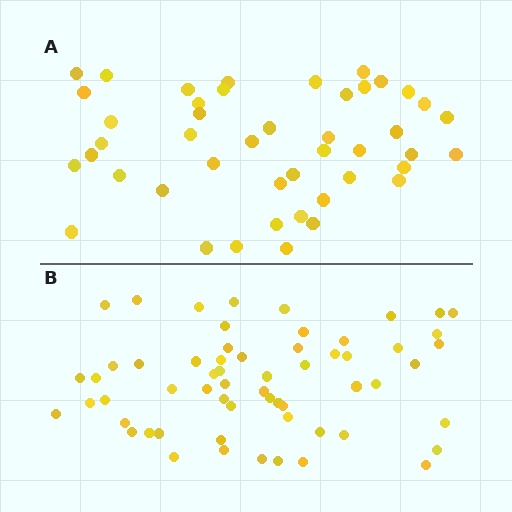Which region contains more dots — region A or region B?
Region B (the bottom region) has more dots.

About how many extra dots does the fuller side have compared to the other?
Region B has approximately 15 more dots than region A.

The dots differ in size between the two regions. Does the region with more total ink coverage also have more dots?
No. Region A has more total ink coverage because its dots are larger, but region B actually contains more individual dots. Total area can be misleading — the number of items is what matters here.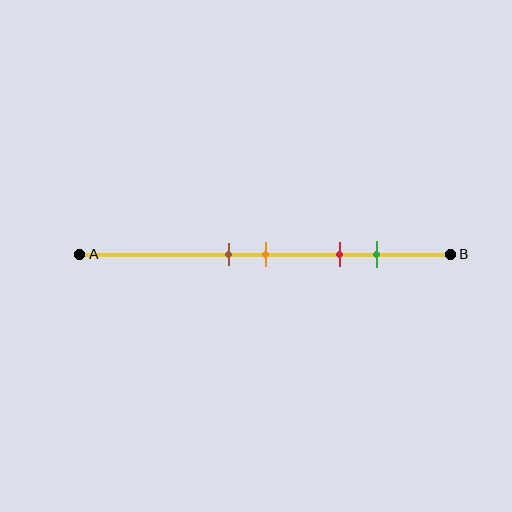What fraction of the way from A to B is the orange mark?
The orange mark is approximately 50% (0.5) of the way from A to B.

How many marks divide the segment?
There are 4 marks dividing the segment.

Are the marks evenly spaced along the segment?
No, the marks are not evenly spaced.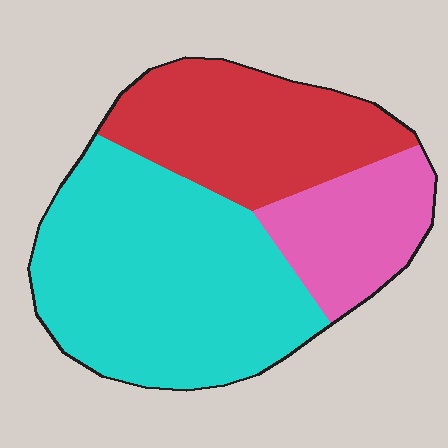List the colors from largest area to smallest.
From largest to smallest: cyan, red, pink.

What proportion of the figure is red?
Red covers 30% of the figure.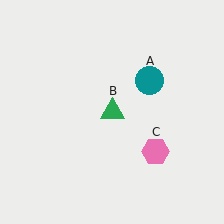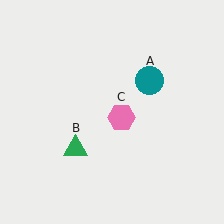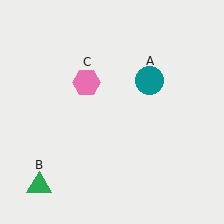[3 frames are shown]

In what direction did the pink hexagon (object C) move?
The pink hexagon (object C) moved up and to the left.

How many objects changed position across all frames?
2 objects changed position: green triangle (object B), pink hexagon (object C).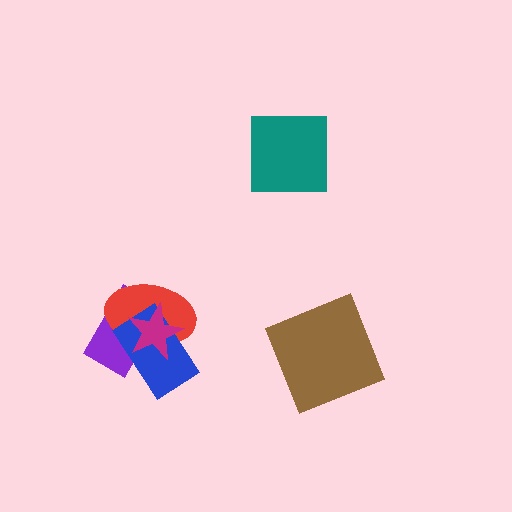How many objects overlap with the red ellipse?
3 objects overlap with the red ellipse.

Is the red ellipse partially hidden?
Yes, it is partially covered by another shape.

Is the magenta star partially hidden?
No, no other shape covers it.